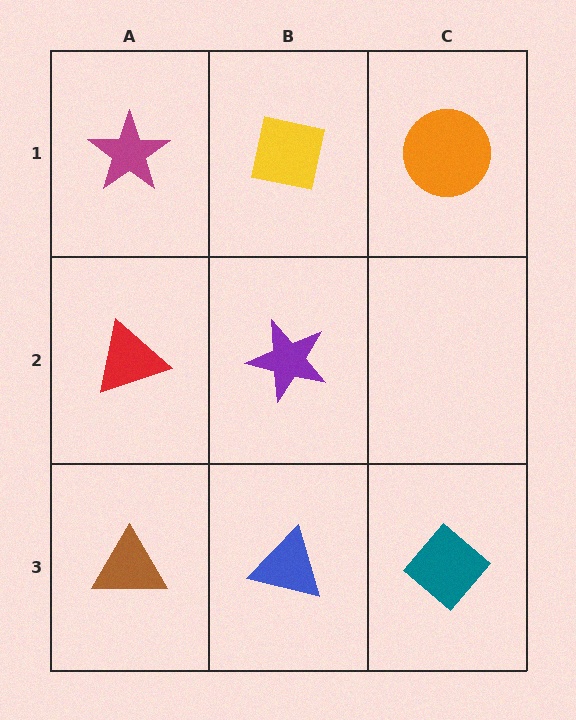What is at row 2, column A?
A red triangle.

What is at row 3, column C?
A teal diamond.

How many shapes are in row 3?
3 shapes.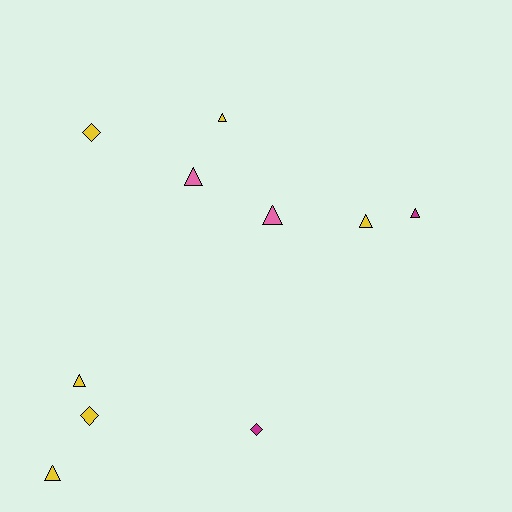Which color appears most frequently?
Yellow, with 6 objects.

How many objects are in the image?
There are 10 objects.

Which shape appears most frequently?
Triangle, with 7 objects.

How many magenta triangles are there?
There is 1 magenta triangle.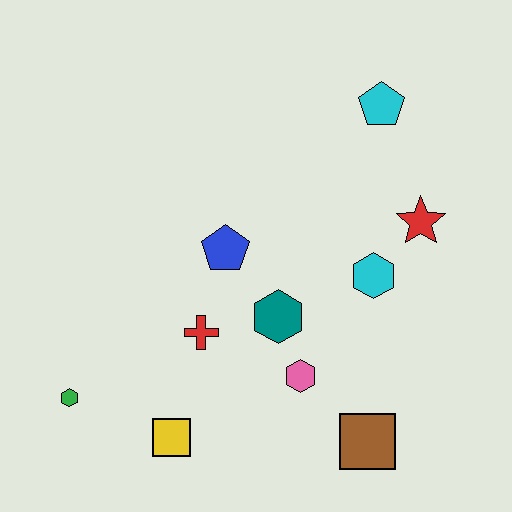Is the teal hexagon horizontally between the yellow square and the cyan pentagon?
Yes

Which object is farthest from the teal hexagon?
The cyan pentagon is farthest from the teal hexagon.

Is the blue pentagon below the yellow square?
No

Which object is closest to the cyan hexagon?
The red star is closest to the cyan hexagon.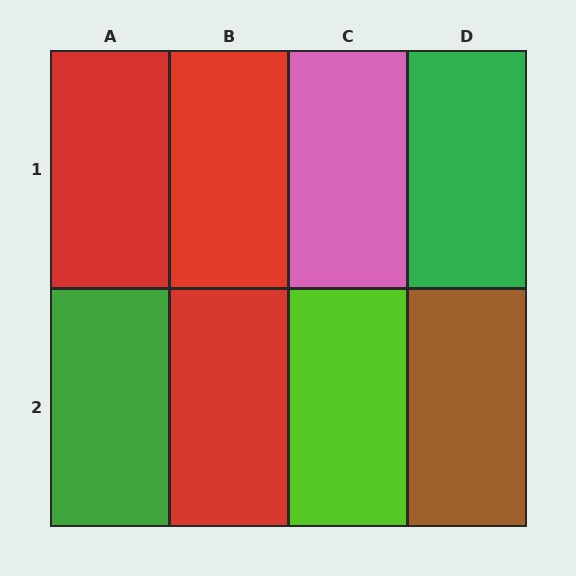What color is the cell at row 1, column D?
Green.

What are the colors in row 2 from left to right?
Green, red, lime, brown.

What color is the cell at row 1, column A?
Red.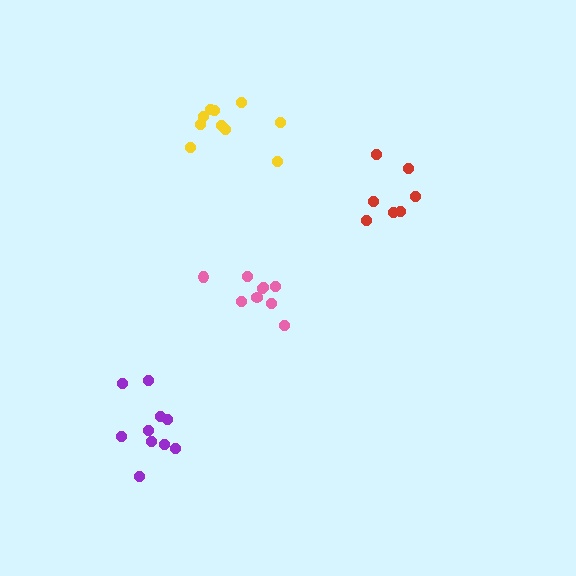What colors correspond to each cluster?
The clusters are colored: purple, red, pink, yellow.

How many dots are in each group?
Group 1: 10 dots, Group 2: 7 dots, Group 3: 9 dots, Group 4: 10 dots (36 total).